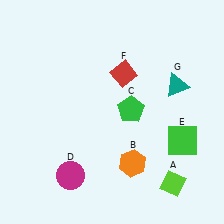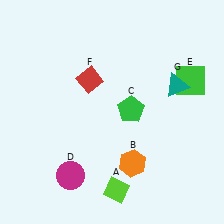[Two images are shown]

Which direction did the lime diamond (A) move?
The lime diamond (A) moved left.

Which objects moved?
The objects that moved are: the lime diamond (A), the green square (E), the red diamond (F).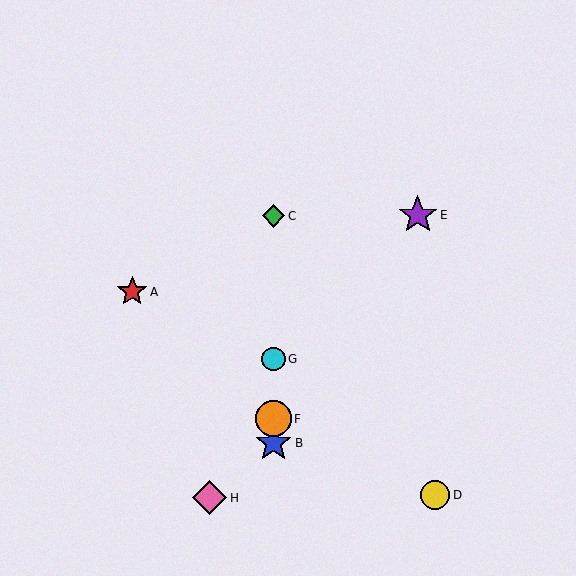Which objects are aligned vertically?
Objects B, C, F, G are aligned vertically.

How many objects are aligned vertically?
4 objects (B, C, F, G) are aligned vertically.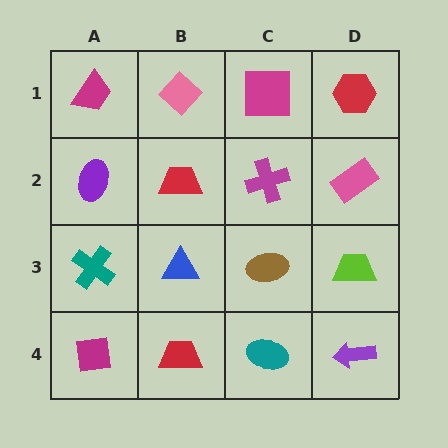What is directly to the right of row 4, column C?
A purple arrow.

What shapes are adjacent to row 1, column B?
A red trapezoid (row 2, column B), a magenta trapezoid (row 1, column A), a magenta square (row 1, column C).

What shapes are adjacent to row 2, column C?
A magenta square (row 1, column C), a brown ellipse (row 3, column C), a red trapezoid (row 2, column B), a pink rectangle (row 2, column D).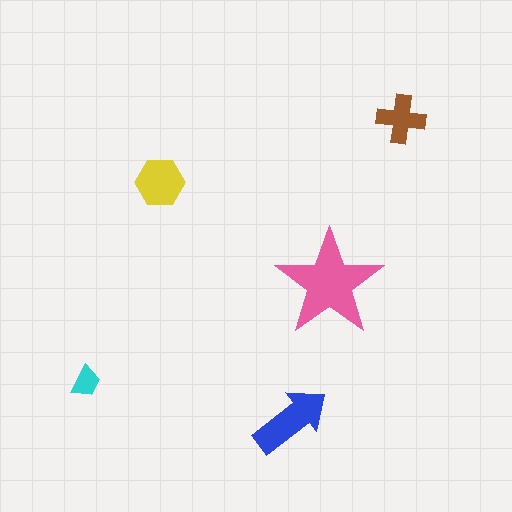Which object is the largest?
The pink star.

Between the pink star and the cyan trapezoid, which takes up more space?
The pink star.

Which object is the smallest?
The cyan trapezoid.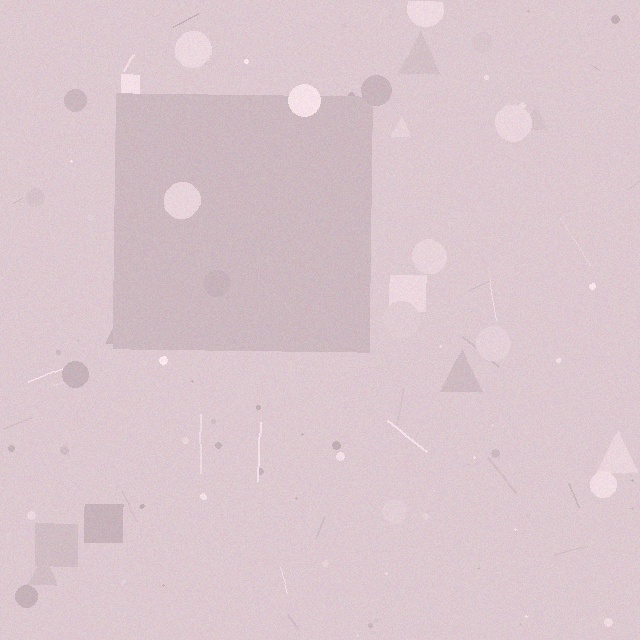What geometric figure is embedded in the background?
A square is embedded in the background.